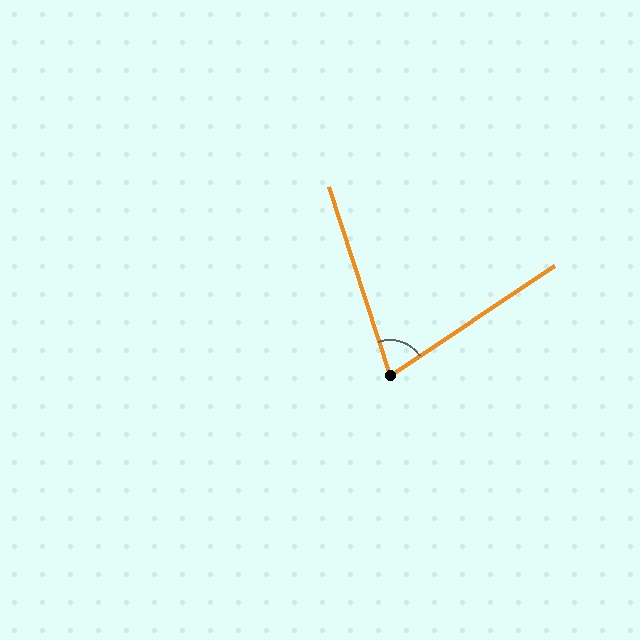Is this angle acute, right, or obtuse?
It is acute.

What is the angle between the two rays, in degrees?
Approximately 74 degrees.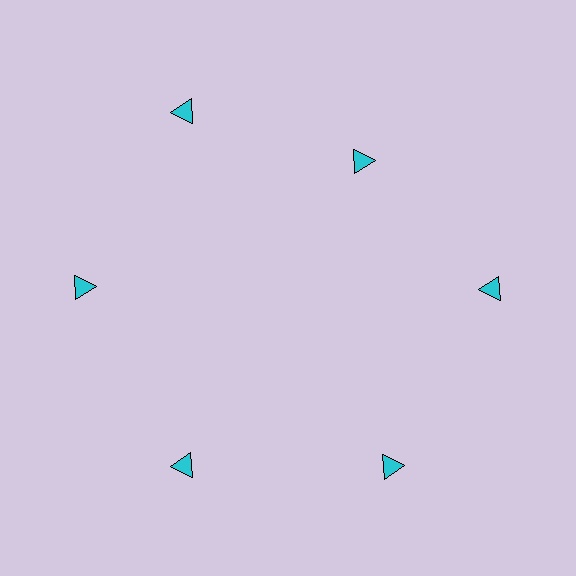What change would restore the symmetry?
The symmetry would be restored by moving it outward, back onto the ring so that all 6 triangles sit at equal angles and equal distance from the center.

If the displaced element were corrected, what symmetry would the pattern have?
It would have 6-fold rotational symmetry — the pattern would map onto itself every 60 degrees.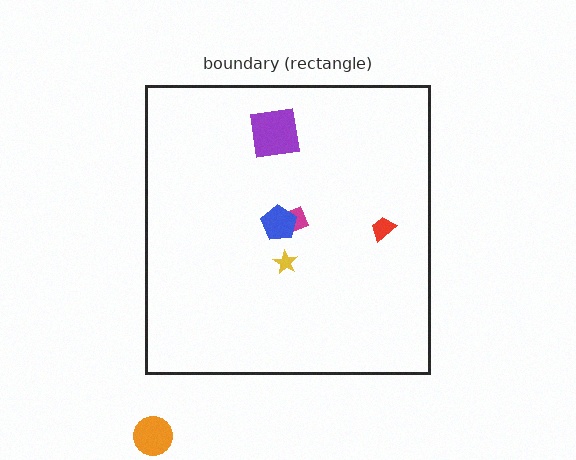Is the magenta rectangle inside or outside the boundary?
Inside.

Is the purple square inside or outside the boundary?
Inside.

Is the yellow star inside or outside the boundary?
Inside.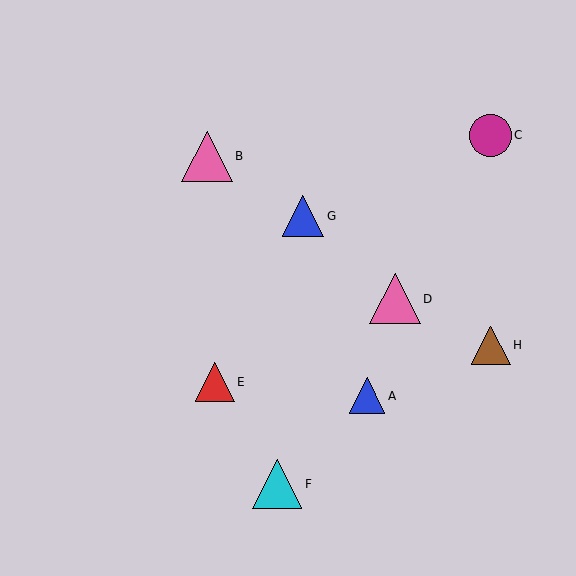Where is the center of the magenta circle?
The center of the magenta circle is at (490, 135).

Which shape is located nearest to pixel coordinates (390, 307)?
The pink triangle (labeled D) at (395, 299) is nearest to that location.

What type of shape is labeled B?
Shape B is a pink triangle.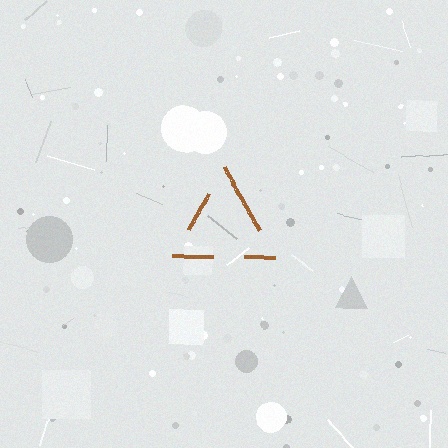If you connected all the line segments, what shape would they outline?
They would outline a triangle.